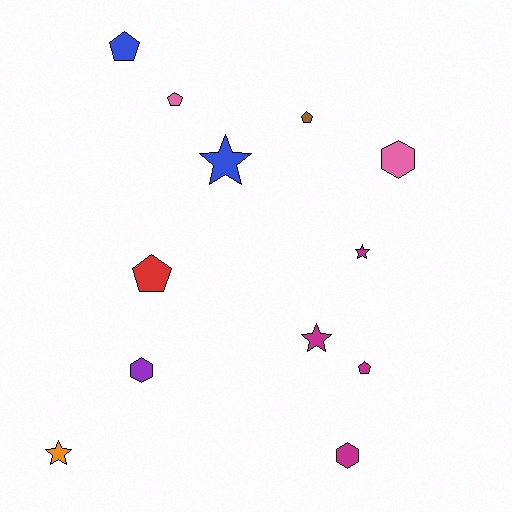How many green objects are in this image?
There are no green objects.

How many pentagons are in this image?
There are 5 pentagons.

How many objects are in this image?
There are 12 objects.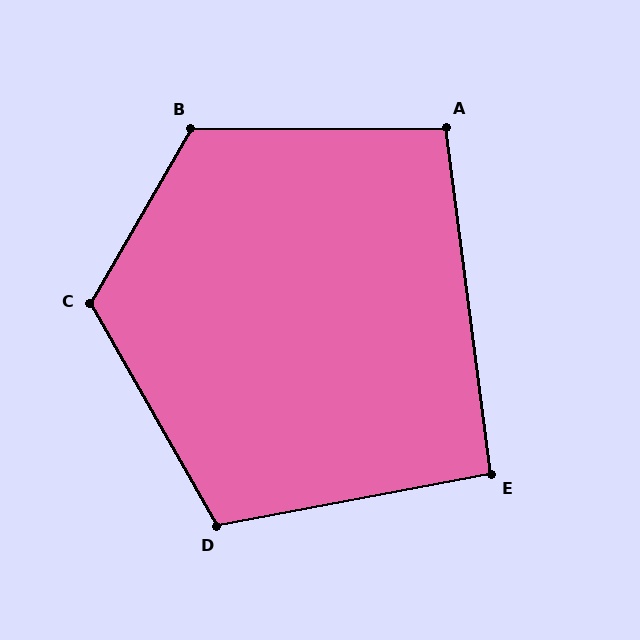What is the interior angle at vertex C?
Approximately 120 degrees (obtuse).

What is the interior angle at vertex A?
Approximately 97 degrees (obtuse).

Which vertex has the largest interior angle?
B, at approximately 120 degrees.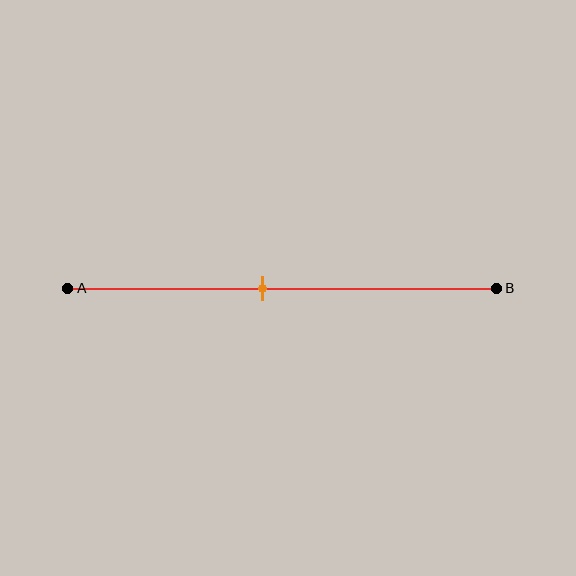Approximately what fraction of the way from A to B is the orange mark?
The orange mark is approximately 45% of the way from A to B.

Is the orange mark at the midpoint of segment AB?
No, the mark is at about 45% from A, not at the 50% midpoint.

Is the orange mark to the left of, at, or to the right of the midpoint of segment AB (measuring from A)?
The orange mark is to the left of the midpoint of segment AB.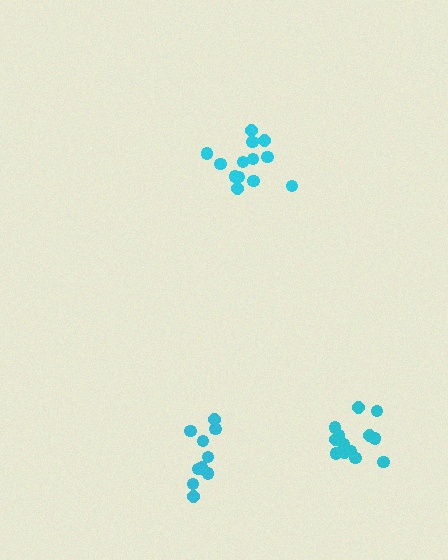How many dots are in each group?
Group 1: 11 dots, Group 2: 13 dots, Group 3: 14 dots (38 total).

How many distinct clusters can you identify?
There are 3 distinct clusters.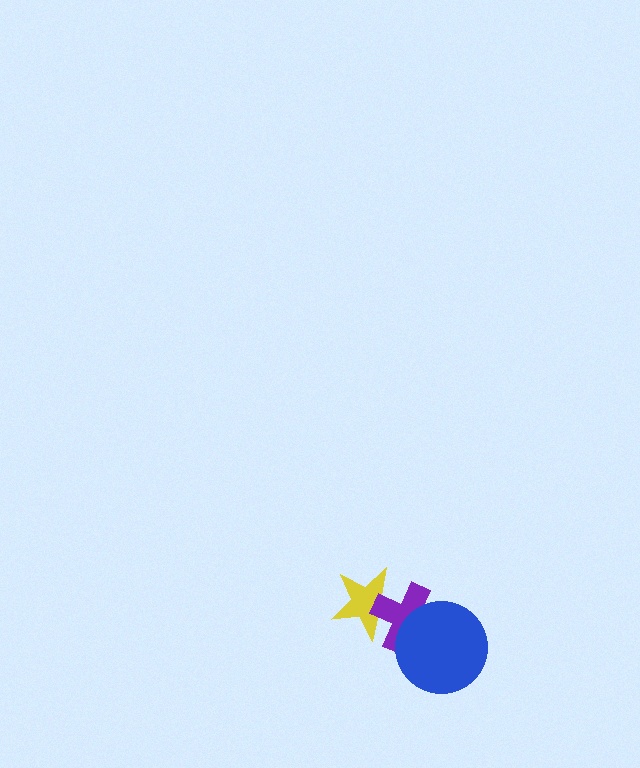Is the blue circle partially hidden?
No, no other shape covers it.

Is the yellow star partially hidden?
Yes, it is partially covered by another shape.